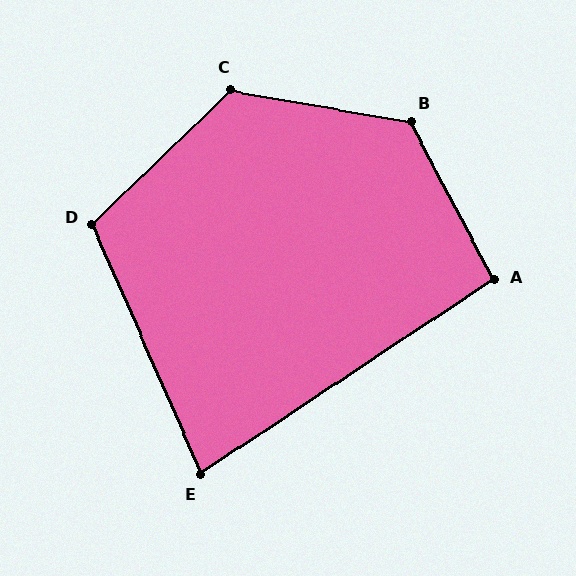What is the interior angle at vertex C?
Approximately 126 degrees (obtuse).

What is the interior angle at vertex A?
Approximately 96 degrees (obtuse).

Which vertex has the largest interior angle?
B, at approximately 128 degrees.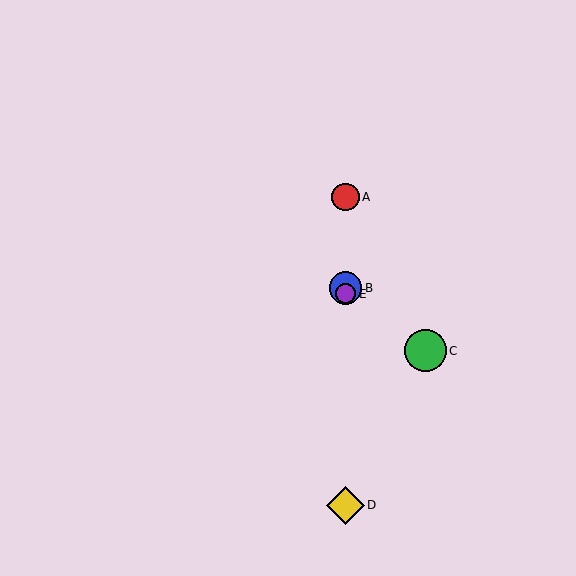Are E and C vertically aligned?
No, E is at x≈346 and C is at x≈425.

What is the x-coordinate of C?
Object C is at x≈425.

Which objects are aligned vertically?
Objects A, B, D, E are aligned vertically.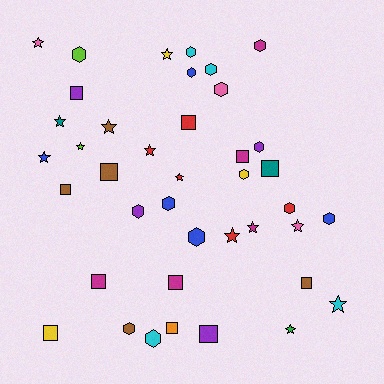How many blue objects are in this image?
There are 5 blue objects.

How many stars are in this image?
There are 13 stars.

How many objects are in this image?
There are 40 objects.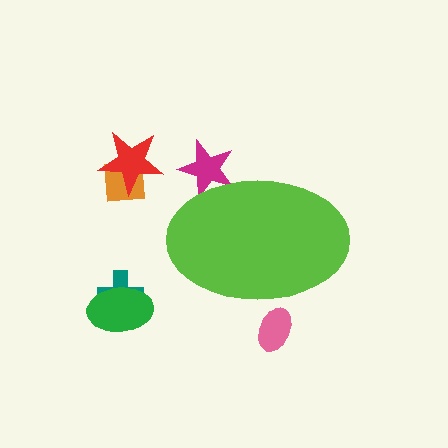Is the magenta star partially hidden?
Yes, the magenta star is partially hidden behind the lime ellipse.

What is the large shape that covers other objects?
A lime ellipse.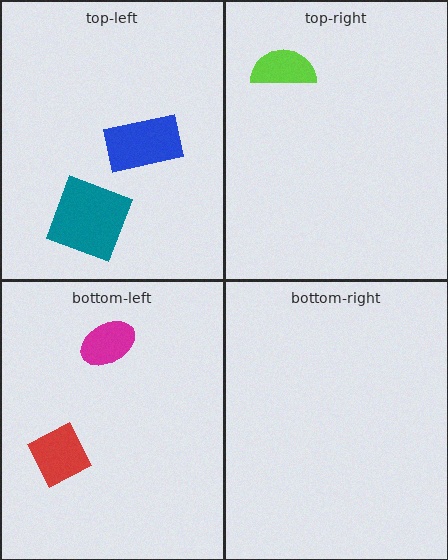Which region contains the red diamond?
The bottom-left region.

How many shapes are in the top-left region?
2.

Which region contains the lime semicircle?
The top-right region.